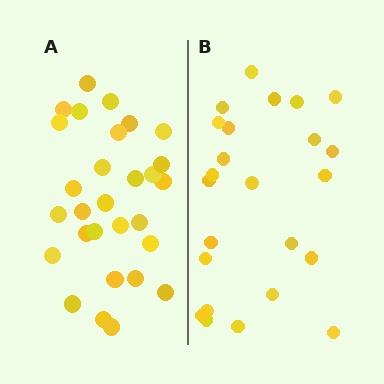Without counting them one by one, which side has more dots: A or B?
Region A (the left region) has more dots.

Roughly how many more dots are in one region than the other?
Region A has about 5 more dots than region B.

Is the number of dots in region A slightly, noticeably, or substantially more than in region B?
Region A has only slightly more — the two regions are fairly close. The ratio is roughly 1.2 to 1.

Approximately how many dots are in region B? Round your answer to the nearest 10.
About 20 dots. (The exact count is 24, which rounds to 20.)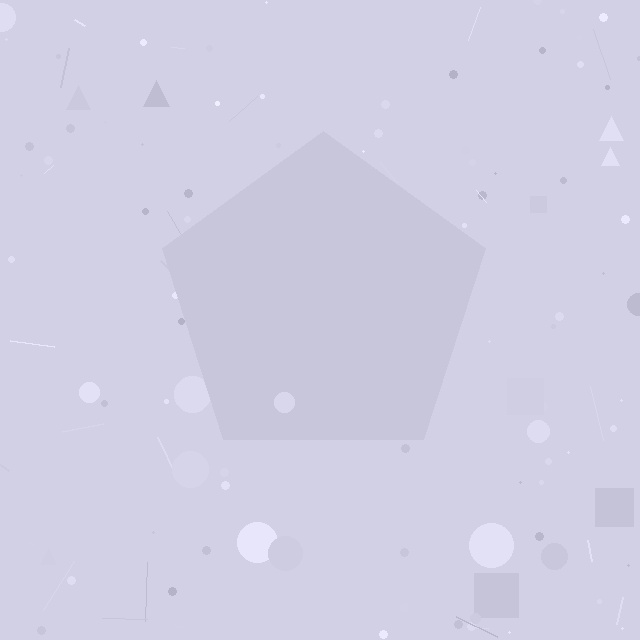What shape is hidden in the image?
A pentagon is hidden in the image.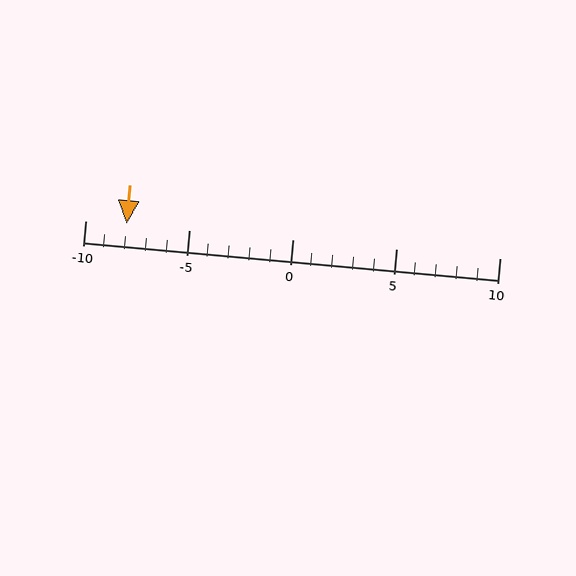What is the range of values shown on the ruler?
The ruler shows values from -10 to 10.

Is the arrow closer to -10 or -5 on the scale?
The arrow is closer to -10.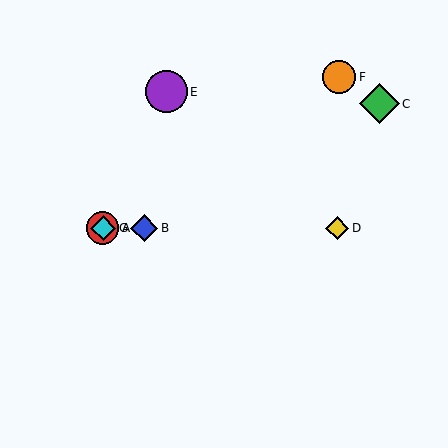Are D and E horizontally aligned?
No, D is at y≈228 and E is at y≈92.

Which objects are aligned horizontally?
Objects A, B, D, G are aligned horizontally.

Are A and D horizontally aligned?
Yes, both are at y≈228.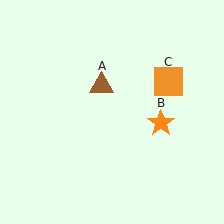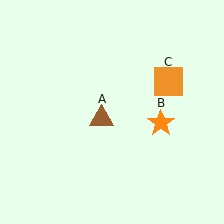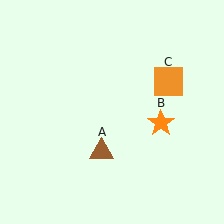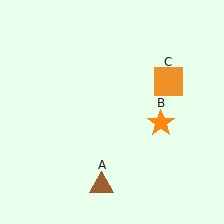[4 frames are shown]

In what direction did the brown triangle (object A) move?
The brown triangle (object A) moved down.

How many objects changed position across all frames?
1 object changed position: brown triangle (object A).